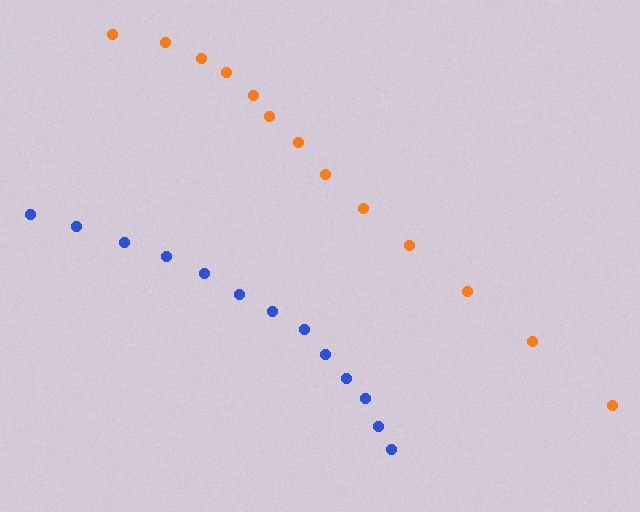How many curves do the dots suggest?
There are 2 distinct paths.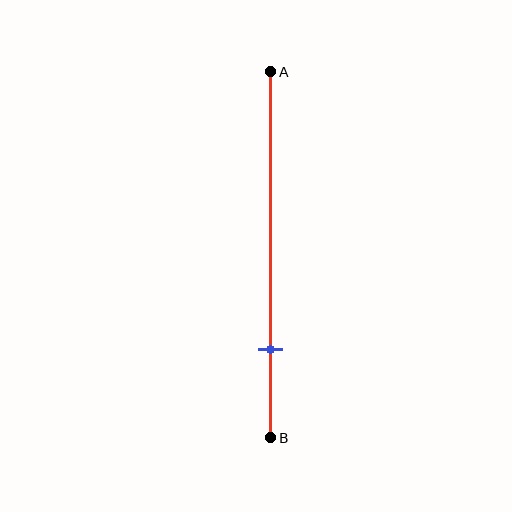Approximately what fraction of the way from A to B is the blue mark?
The blue mark is approximately 75% of the way from A to B.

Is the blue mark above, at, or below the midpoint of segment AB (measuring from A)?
The blue mark is below the midpoint of segment AB.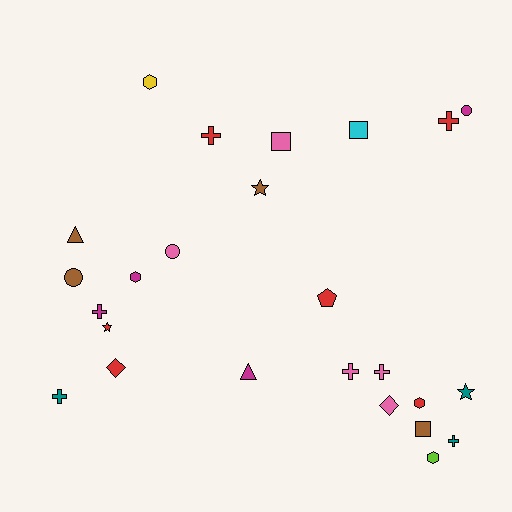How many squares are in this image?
There are 3 squares.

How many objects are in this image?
There are 25 objects.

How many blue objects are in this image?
There are no blue objects.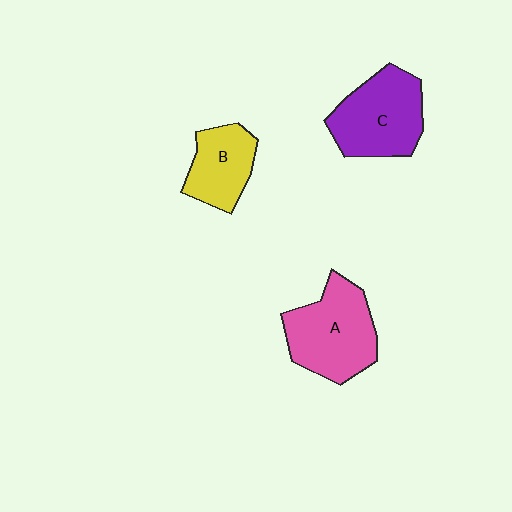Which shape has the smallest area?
Shape B (yellow).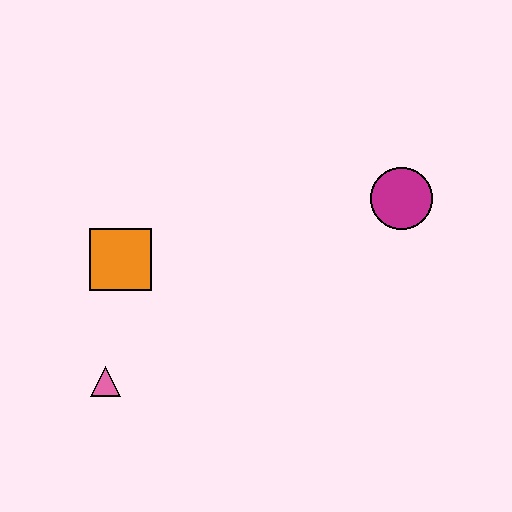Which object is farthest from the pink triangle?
The magenta circle is farthest from the pink triangle.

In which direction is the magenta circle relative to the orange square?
The magenta circle is to the right of the orange square.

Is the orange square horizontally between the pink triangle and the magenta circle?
Yes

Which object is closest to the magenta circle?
The orange square is closest to the magenta circle.